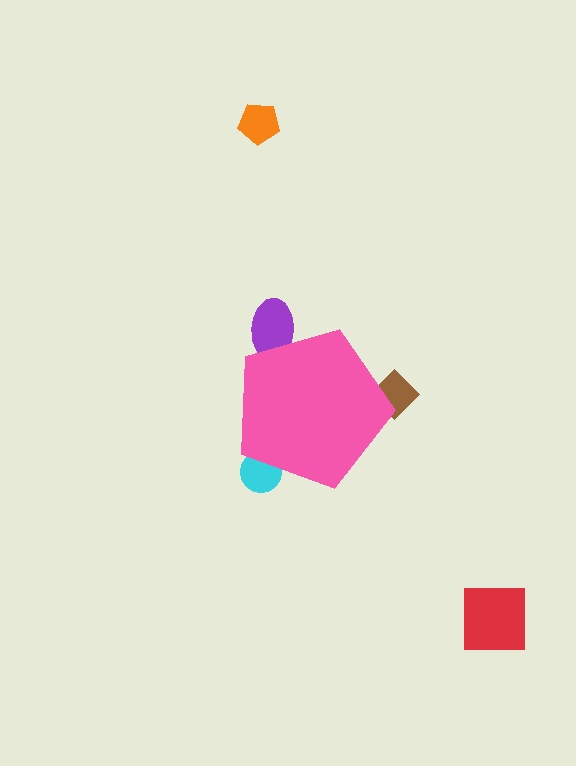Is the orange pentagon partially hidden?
No, the orange pentagon is fully visible.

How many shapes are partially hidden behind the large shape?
3 shapes are partially hidden.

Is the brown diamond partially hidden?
Yes, the brown diamond is partially hidden behind the pink pentagon.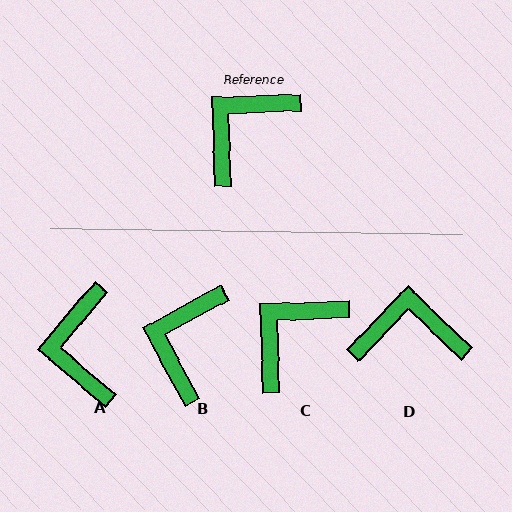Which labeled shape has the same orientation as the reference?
C.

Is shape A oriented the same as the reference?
No, it is off by about 47 degrees.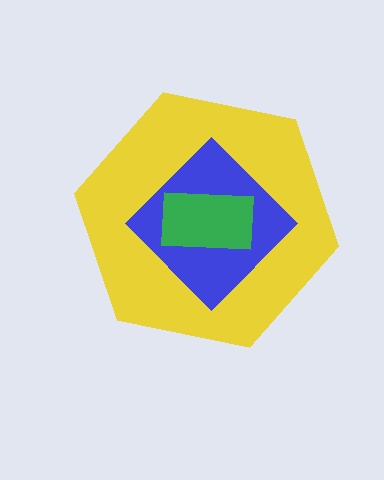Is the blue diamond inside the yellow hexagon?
Yes.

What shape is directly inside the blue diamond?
The green rectangle.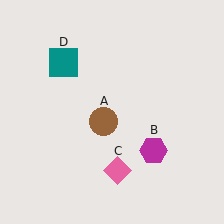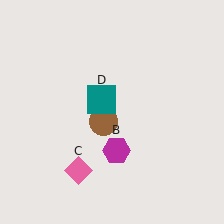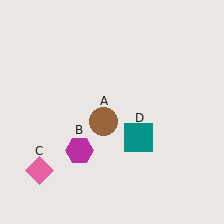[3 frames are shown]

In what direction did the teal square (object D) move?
The teal square (object D) moved down and to the right.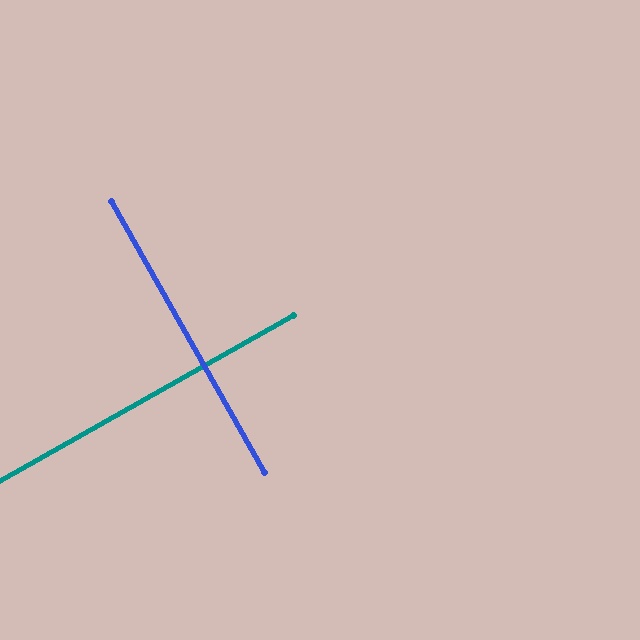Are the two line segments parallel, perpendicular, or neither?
Perpendicular — they meet at approximately 90°.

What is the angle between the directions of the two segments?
Approximately 90 degrees.